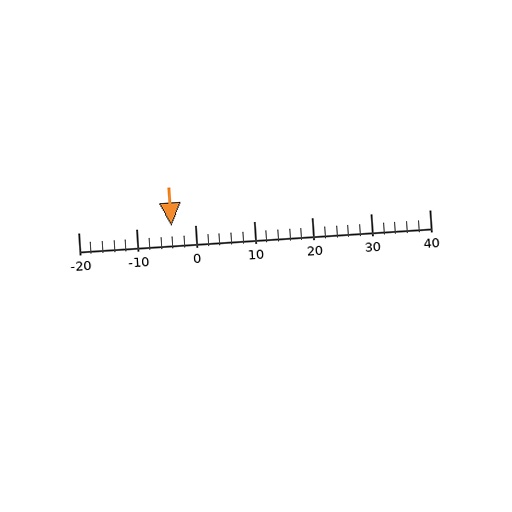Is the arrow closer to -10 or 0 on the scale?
The arrow is closer to 0.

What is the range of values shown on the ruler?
The ruler shows values from -20 to 40.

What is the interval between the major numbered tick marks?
The major tick marks are spaced 10 units apart.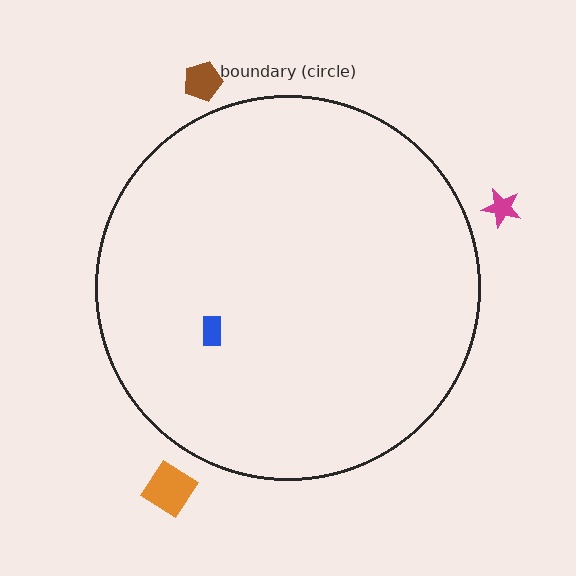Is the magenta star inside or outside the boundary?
Outside.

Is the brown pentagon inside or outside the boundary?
Outside.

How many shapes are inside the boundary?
1 inside, 3 outside.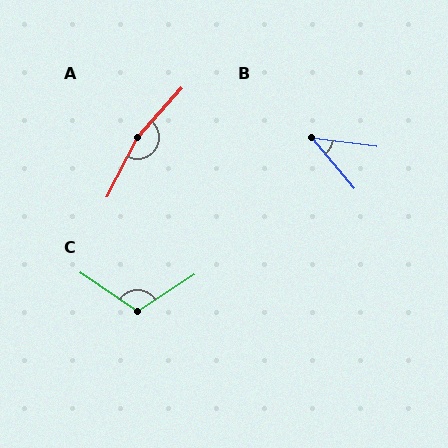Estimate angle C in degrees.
Approximately 113 degrees.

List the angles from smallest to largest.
B (43°), C (113°), A (165°).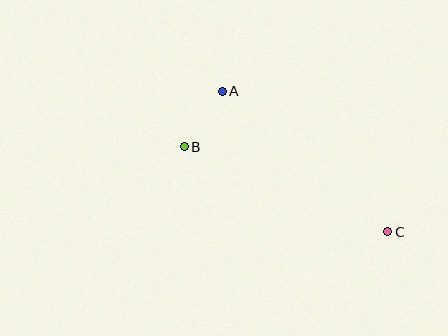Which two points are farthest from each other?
Points B and C are farthest from each other.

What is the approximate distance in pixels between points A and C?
The distance between A and C is approximately 217 pixels.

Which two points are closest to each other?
Points A and B are closest to each other.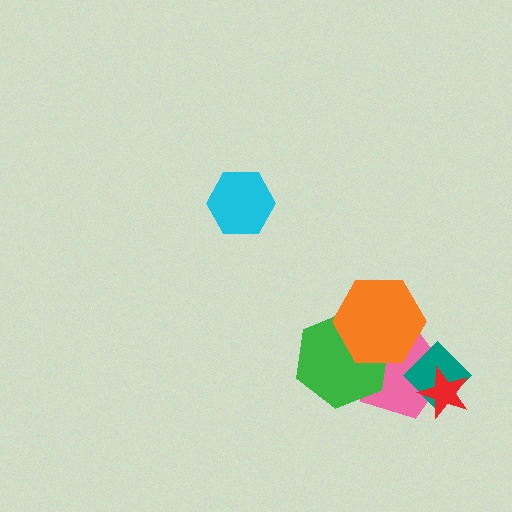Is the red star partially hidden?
No, no other shape covers it.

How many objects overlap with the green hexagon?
2 objects overlap with the green hexagon.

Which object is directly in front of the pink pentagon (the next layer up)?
The green hexagon is directly in front of the pink pentagon.